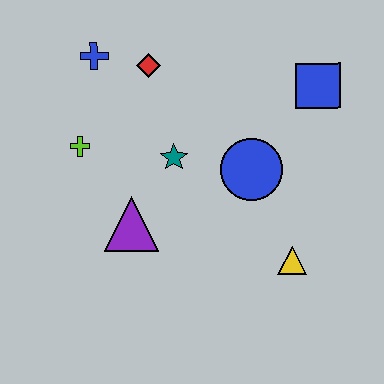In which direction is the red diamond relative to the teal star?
The red diamond is above the teal star.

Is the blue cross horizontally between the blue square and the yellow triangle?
No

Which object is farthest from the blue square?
The lime cross is farthest from the blue square.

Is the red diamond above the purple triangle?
Yes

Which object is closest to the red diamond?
The blue cross is closest to the red diamond.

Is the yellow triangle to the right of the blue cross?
Yes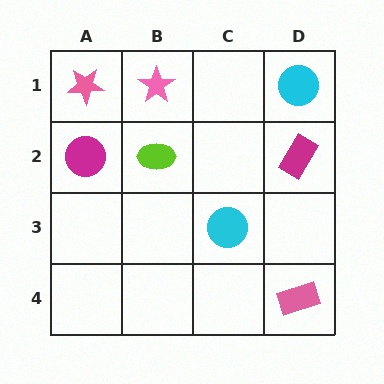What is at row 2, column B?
A lime ellipse.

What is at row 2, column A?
A magenta circle.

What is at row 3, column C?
A cyan circle.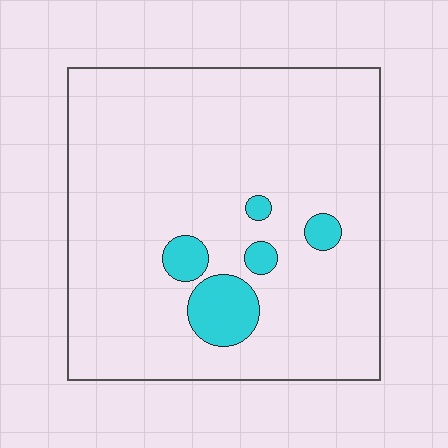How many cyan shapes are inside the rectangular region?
5.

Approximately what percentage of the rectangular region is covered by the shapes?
Approximately 10%.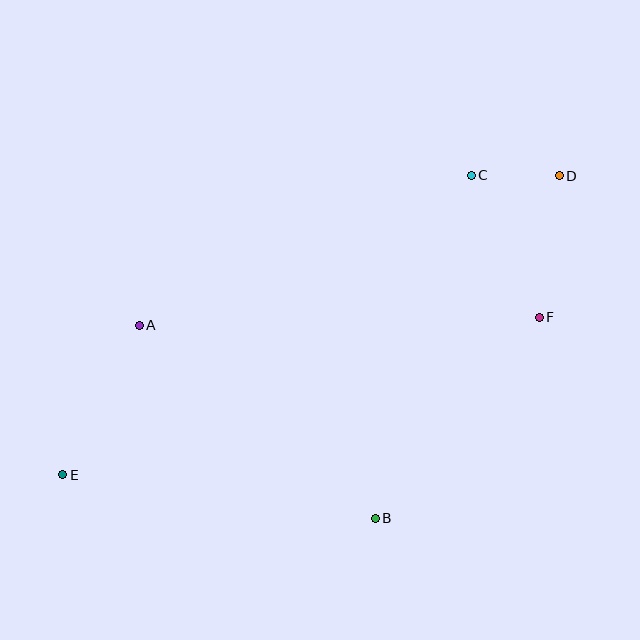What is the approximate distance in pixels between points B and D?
The distance between B and D is approximately 389 pixels.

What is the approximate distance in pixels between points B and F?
The distance between B and F is approximately 259 pixels.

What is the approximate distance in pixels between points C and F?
The distance between C and F is approximately 157 pixels.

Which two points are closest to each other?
Points C and D are closest to each other.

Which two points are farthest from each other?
Points D and E are farthest from each other.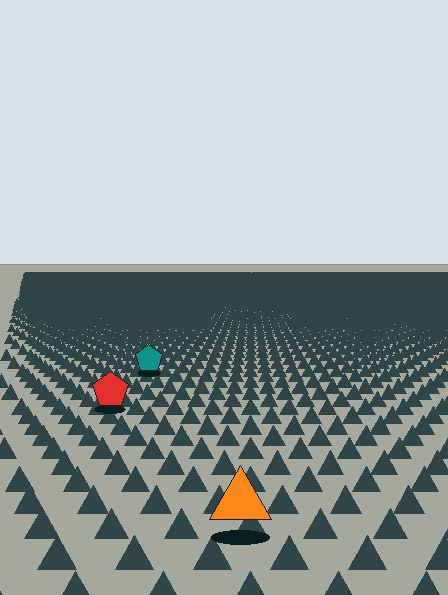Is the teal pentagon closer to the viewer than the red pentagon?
No. The red pentagon is closer — you can tell from the texture gradient: the ground texture is coarser near it.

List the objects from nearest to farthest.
From nearest to farthest: the orange triangle, the red pentagon, the teal pentagon.